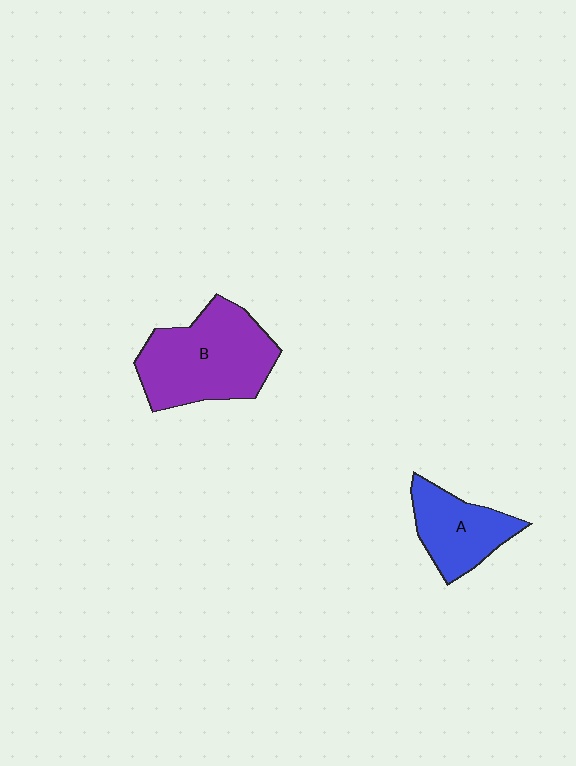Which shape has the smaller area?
Shape A (blue).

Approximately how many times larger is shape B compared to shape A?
Approximately 1.7 times.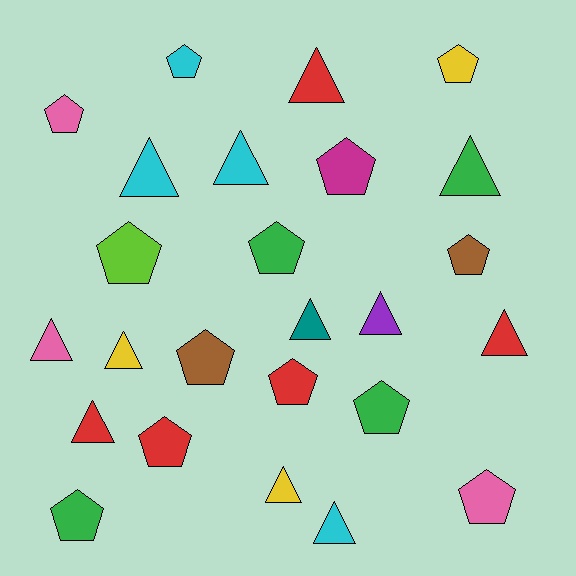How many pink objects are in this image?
There are 3 pink objects.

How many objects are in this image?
There are 25 objects.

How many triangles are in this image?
There are 12 triangles.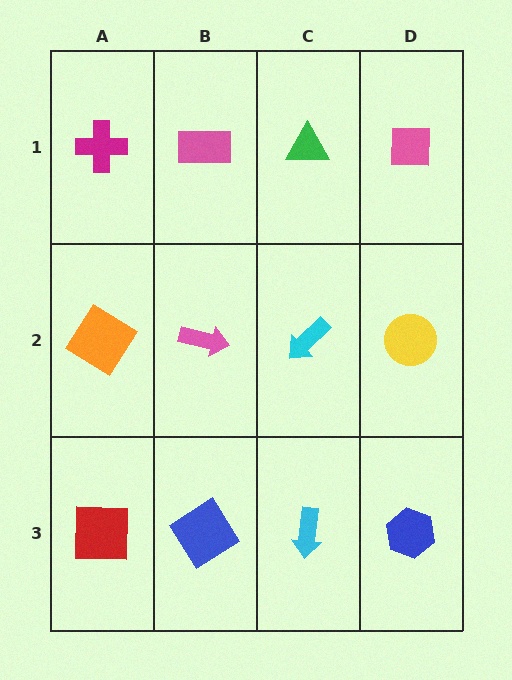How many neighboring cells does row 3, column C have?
3.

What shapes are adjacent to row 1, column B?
A pink arrow (row 2, column B), a magenta cross (row 1, column A), a green triangle (row 1, column C).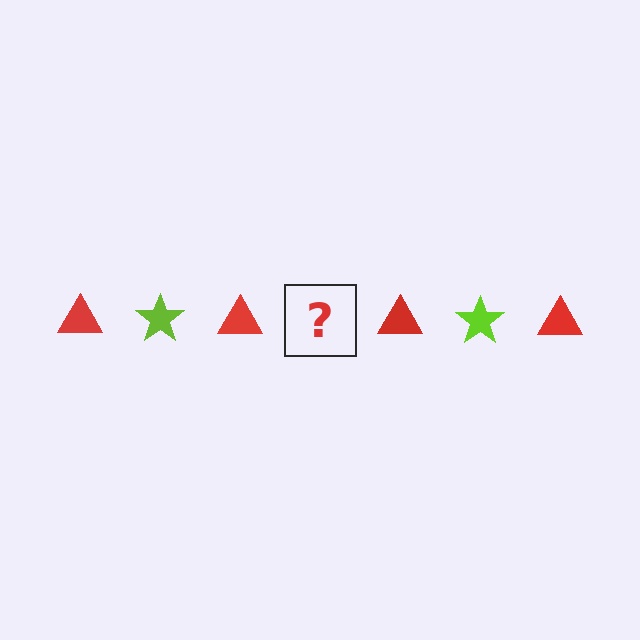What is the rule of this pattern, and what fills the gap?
The rule is that the pattern alternates between red triangle and lime star. The gap should be filled with a lime star.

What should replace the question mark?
The question mark should be replaced with a lime star.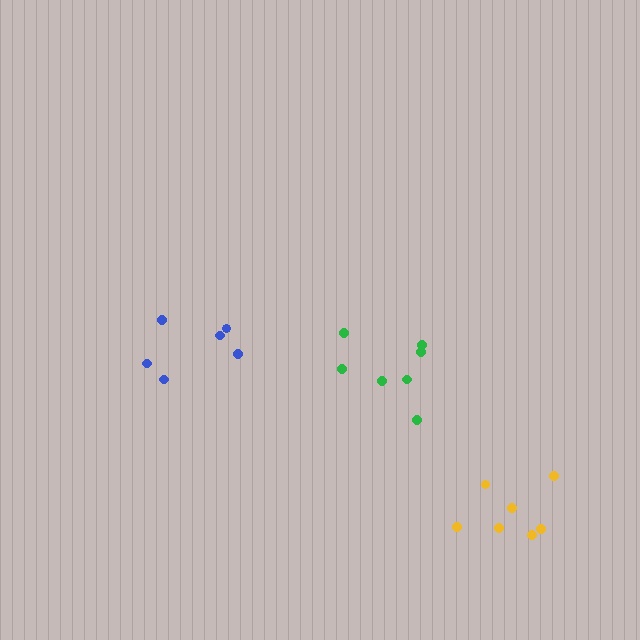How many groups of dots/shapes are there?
There are 3 groups.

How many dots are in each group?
Group 1: 7 dots, Group 2: 7 dots, Group 3: 6 dots (20 total).